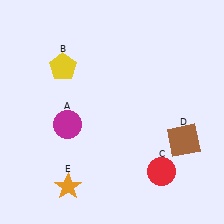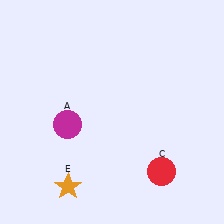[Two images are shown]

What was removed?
The yellow pentagon (B), the brown square (D) were removed in Image 2.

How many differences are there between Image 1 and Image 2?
There are 2 differences between the two images.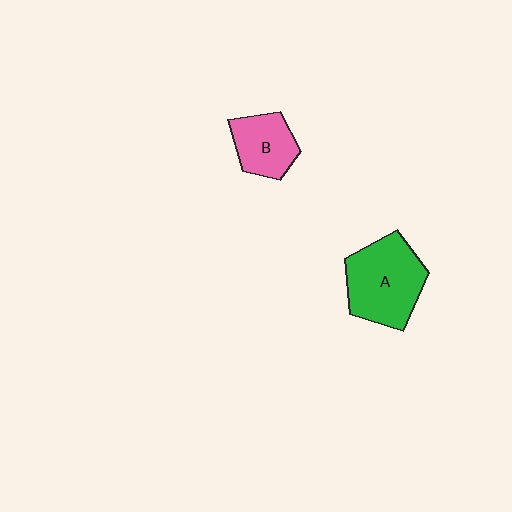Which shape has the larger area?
Shape A (green).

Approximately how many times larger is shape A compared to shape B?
Approximately 1.7 times.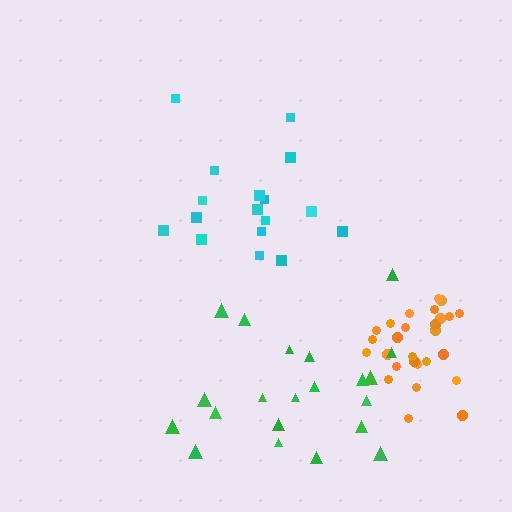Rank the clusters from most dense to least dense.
orange, cyan, green.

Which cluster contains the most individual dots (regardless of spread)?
Orange (27).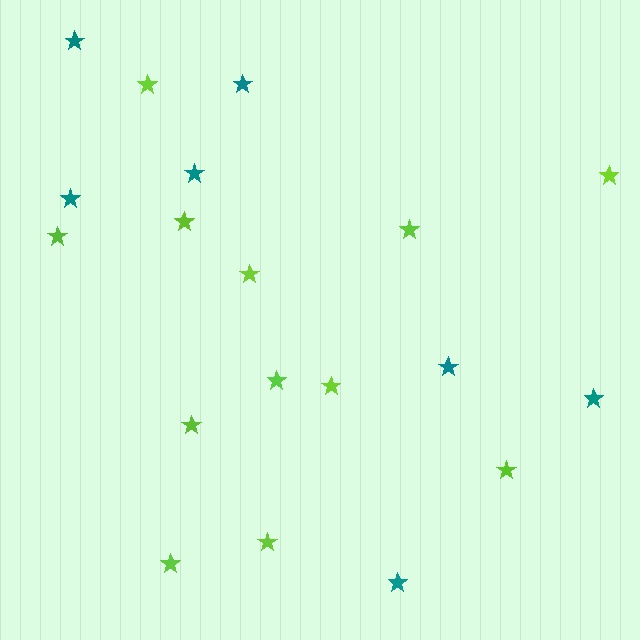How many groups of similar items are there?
There are 2 groups: one group of lime stars (12) and one group of teal stars (7).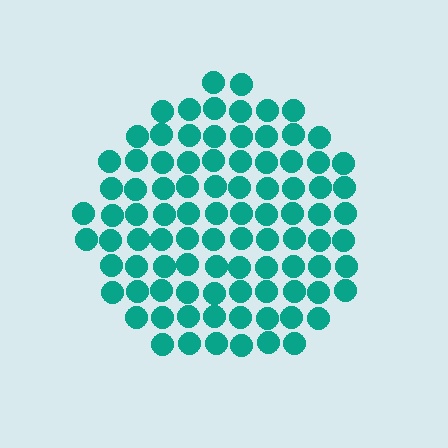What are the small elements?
The small elements are circles.